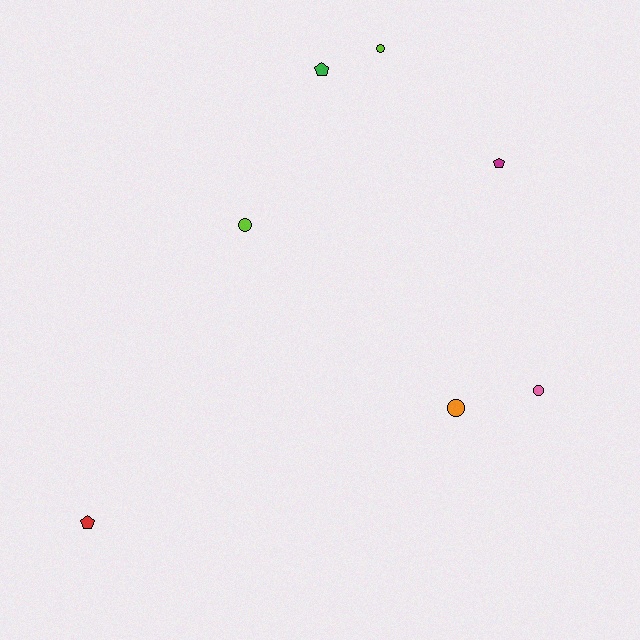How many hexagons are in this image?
There are no hexagons.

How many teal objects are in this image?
There are no teal objects.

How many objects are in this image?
There are 7 objects.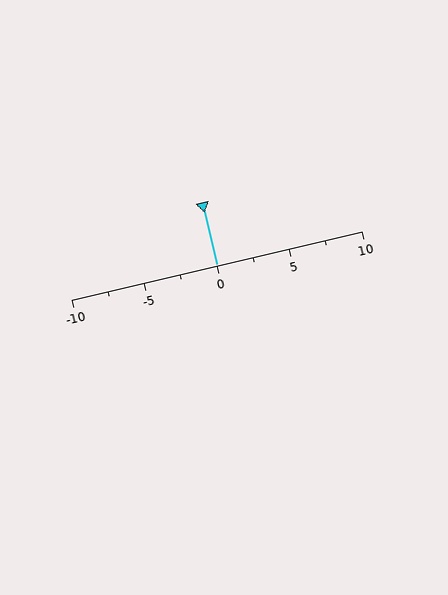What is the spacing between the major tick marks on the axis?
The major ticks are spaced 5 apart.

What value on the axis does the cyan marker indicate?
The marker indicates approximately 0.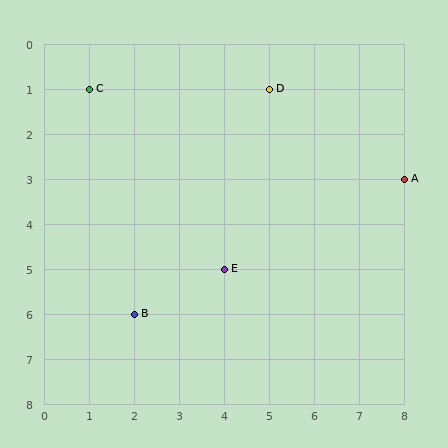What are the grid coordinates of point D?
Point D is at grid coordinates (5, 1).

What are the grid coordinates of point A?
Point A is at grid coordinates (8, 3).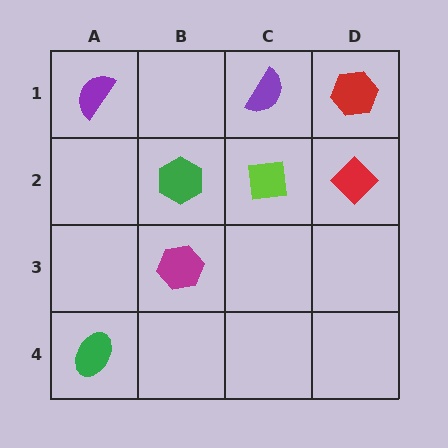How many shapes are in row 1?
3 shapes.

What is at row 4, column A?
A green ellipse.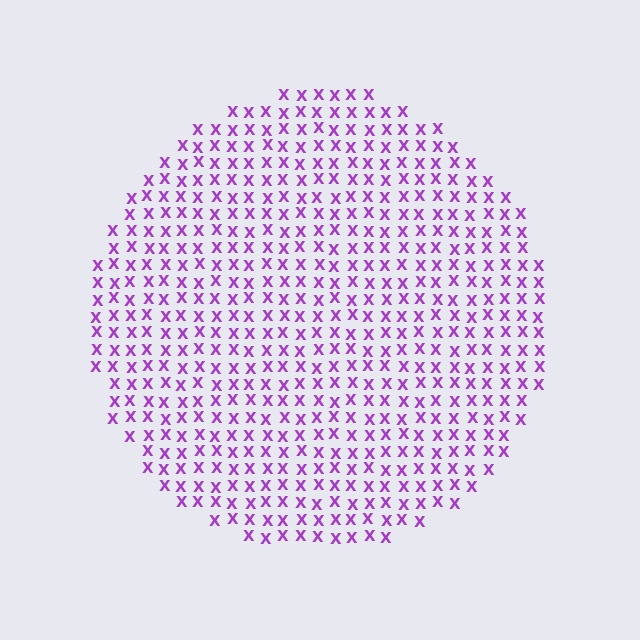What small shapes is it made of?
It is made of small letter X's.